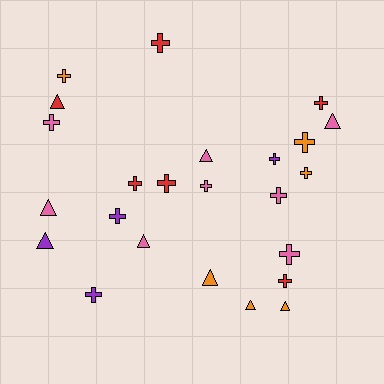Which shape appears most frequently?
Cross, with 15 objects.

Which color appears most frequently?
Pink, with 8 objects.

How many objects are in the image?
There are 24 objects.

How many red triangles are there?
There is 1 red triangle.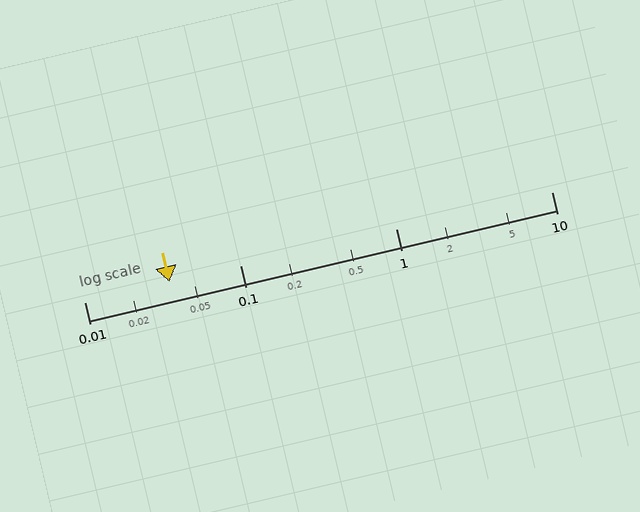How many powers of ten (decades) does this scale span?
The scale spans 3 decades, from 0.01 to 10.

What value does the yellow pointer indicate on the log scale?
The pointer indicates approximately 0.035.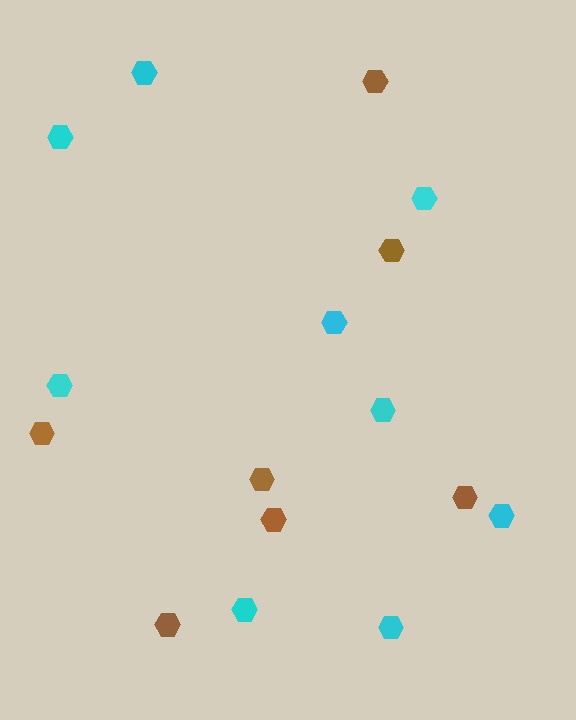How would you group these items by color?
There are 2 groups: one group of cyan hexagons (9) and one group of brown hexagons (7).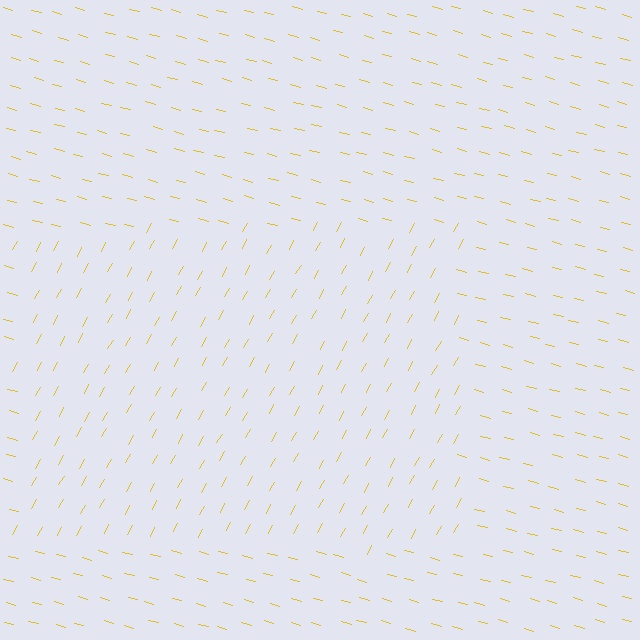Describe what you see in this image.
The image is filled with small yellow line segments. A rectangle region in the image has lines oriented differently from the surrounding lines, creating a visible texture boundary.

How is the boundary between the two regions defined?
The boundary is defined purely by a change in line orientation (approximately 76 degrees difference). All lines are the same color and thickness.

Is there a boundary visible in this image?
Yes, there is a texture boundary formed by a change in line orientation.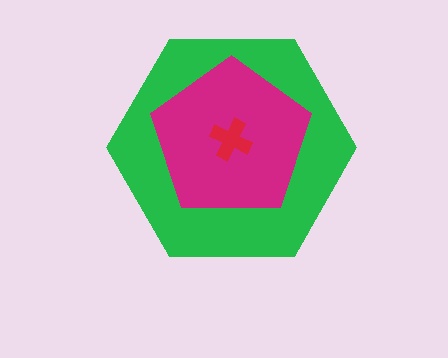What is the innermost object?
The red cross.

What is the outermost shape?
The green hexagon.